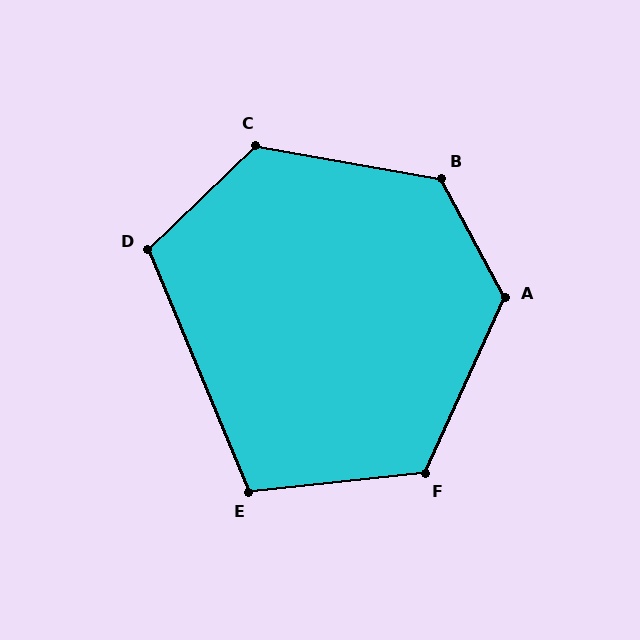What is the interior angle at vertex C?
Approximately 126 degrees (obtuse).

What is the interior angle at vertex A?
Approximately 128 degrees (obtuse).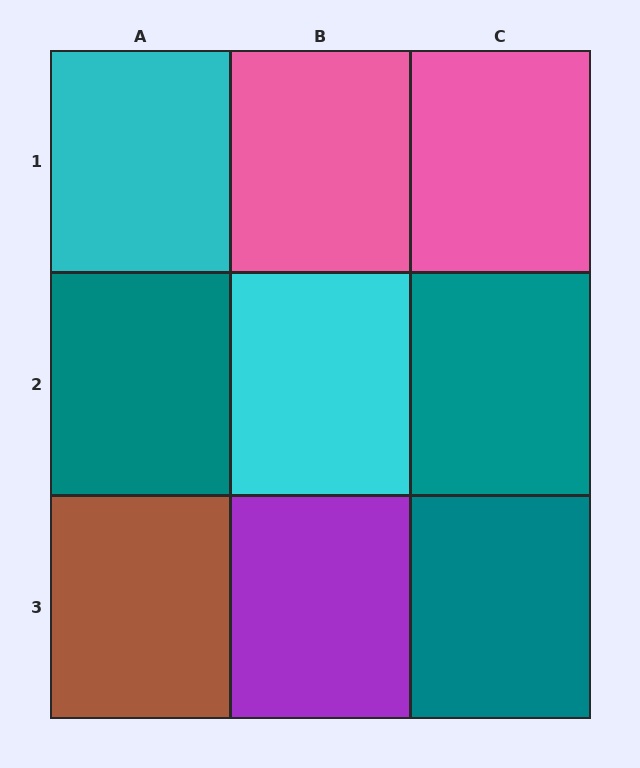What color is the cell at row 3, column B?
Purple.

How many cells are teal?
3 cells are teal.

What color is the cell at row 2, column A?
Teal.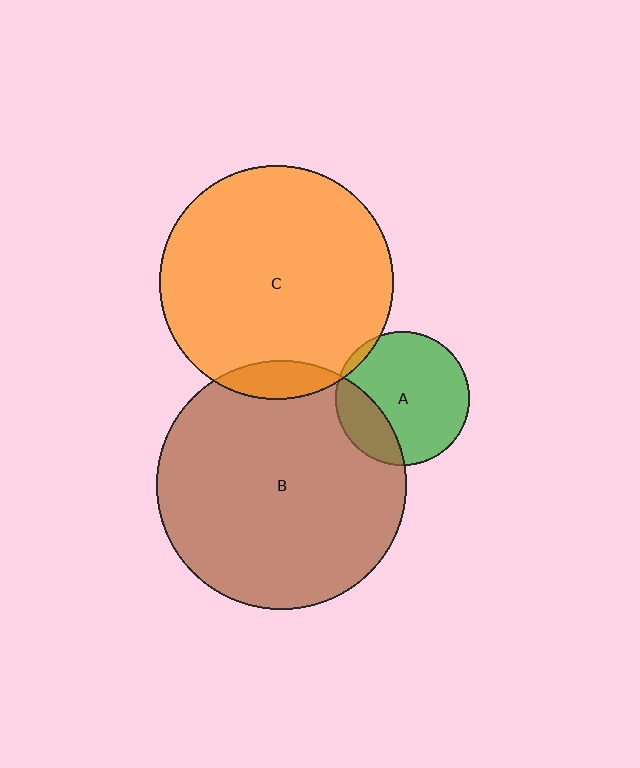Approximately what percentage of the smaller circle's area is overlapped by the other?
Approximately 25%.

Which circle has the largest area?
Circle B (brown).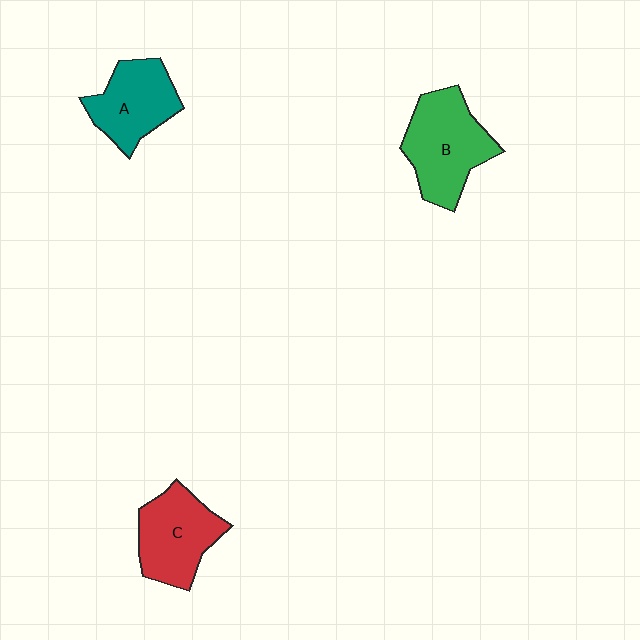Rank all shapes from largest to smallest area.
From largest to smallest: B (green), C (red), A (teal).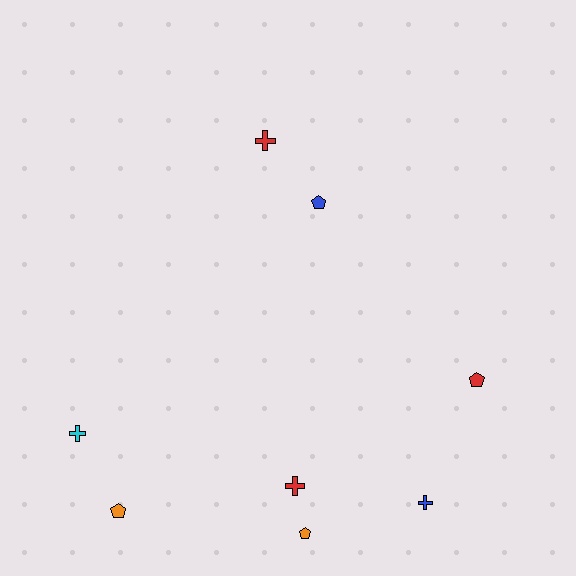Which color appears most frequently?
Red, with 3 objects.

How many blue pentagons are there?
There is 1 blue pentagon.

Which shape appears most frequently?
Cross, with 4 objects.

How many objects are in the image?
There are 8 objects.